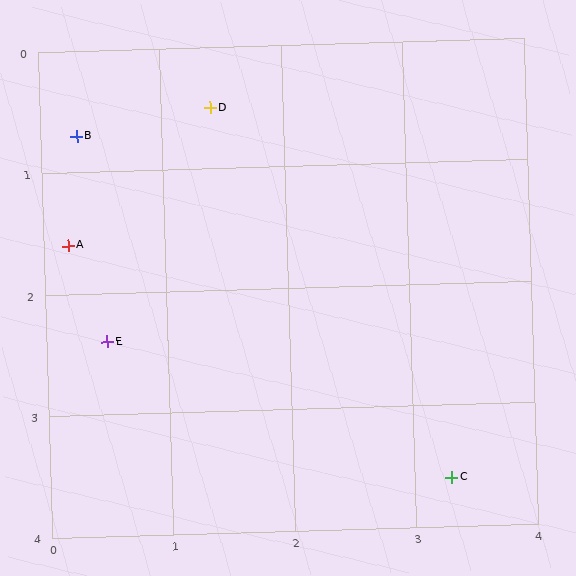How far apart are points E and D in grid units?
Points E and D are about 2.1 grid units apart.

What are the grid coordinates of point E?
Point E is at approximately (0.5, 2.4).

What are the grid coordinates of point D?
Point D is at approximately (1.4, 0.5).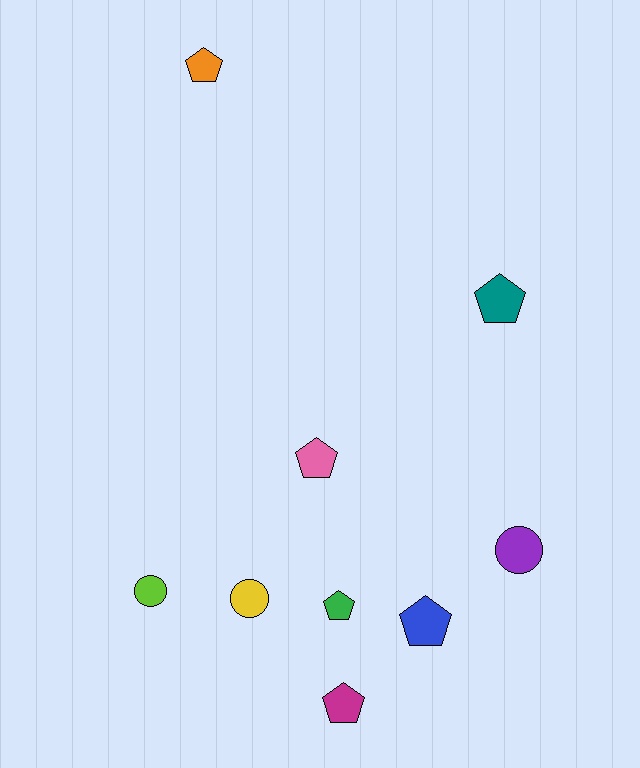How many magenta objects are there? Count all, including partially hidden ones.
There is 1 magenta object.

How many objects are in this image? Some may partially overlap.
There are 9 objects.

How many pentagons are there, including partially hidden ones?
There are 6 pentagons.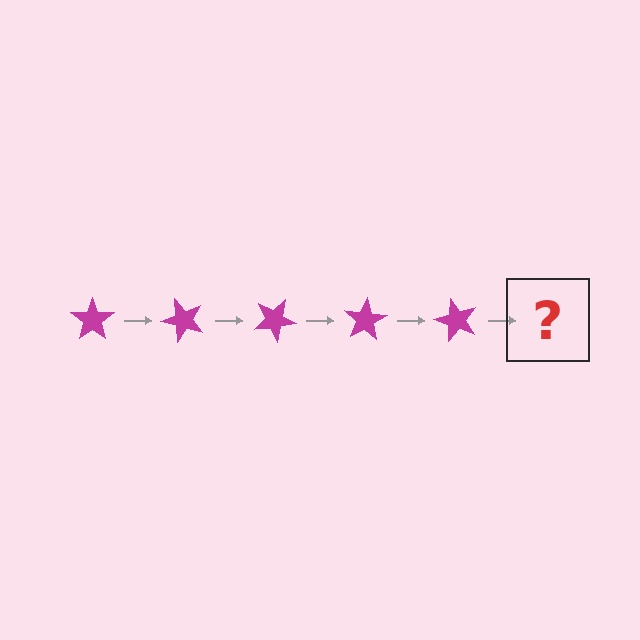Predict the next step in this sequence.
The next step is a magenta star rotated 250 degrees.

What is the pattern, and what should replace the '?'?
The pattern is that the star rotates 50 degrees each step. The '?' should be a magenta star rotated 250 degrees.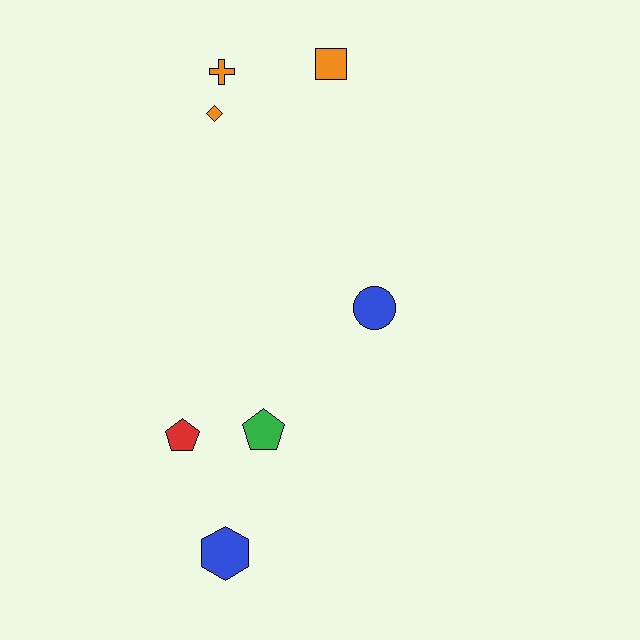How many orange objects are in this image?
There are 3 orange objects.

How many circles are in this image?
There is 1 circle.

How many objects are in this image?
There are 7 objects.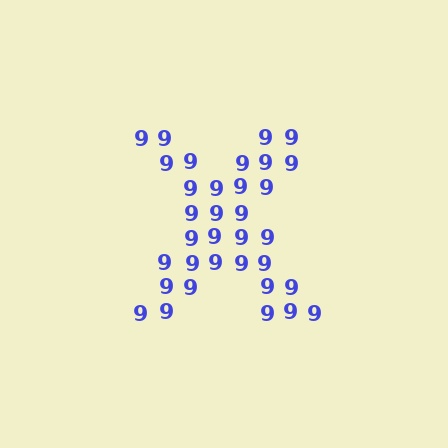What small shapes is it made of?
It is made of small digit 9's.